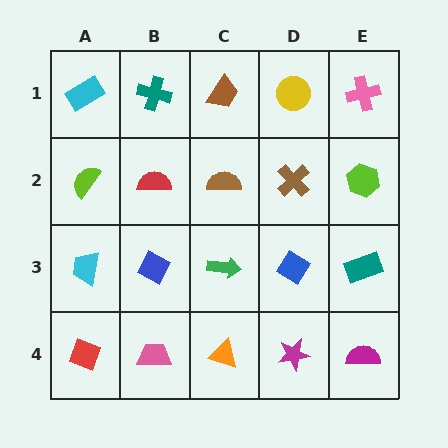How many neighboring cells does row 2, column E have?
3.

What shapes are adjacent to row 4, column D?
A blue diamond (row 3, column D), an orange triangle (row 4, column C), a magenta semicircle (row 4, column E).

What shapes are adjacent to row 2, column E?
A pink cross (row 1, column E), a teal rectangle (row 3, column E), a brown cross (row 2, column D).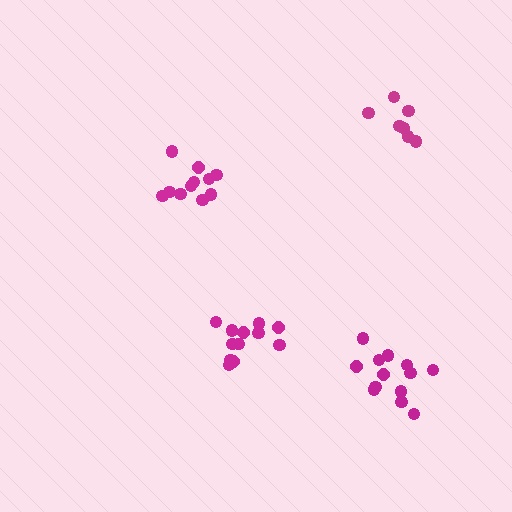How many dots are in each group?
Group 1: 11 dots, Group 2: 7 dots, Group 3: 13 dots, Group 4: 12 dots (43 total).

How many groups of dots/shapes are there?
There are 4 groups.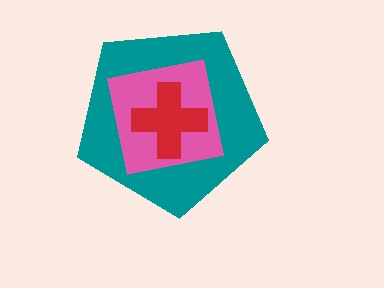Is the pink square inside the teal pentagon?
Yes.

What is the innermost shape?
The red cross.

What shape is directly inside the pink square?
The red cross.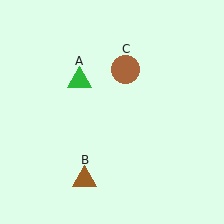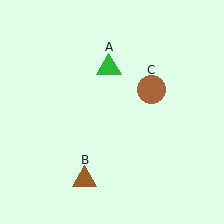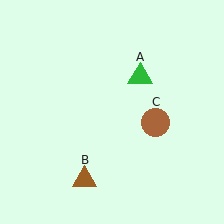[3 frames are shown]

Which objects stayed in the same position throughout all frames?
Brown triangle (object B) remained stationary.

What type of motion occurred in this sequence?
The green triangle (object A), brown circle (object C) rotated clockwise around the center of the scene.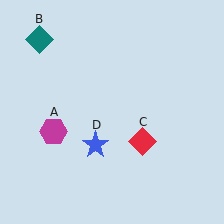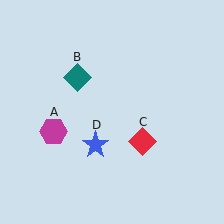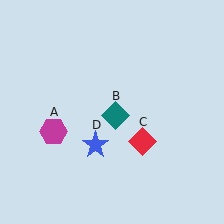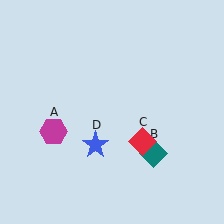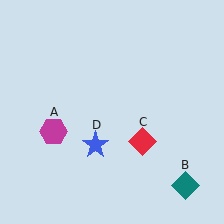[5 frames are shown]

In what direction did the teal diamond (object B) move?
The teal diamond (object B) moved down and to the right.